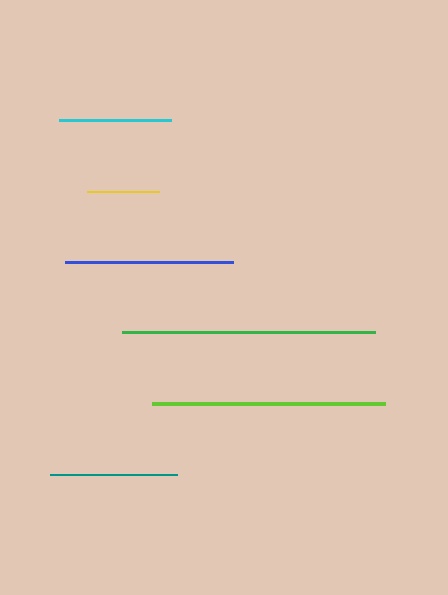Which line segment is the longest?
The green line is the longest at approximately 253 pixels.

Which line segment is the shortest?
The yellow line is the shortest at approximately 72 pixels.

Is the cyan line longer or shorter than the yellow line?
The cyan line is longer than the yellow line.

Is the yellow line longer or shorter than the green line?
The green line is longer than the yellow line.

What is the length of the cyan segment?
The cyan segment is approximately 112 pixels long.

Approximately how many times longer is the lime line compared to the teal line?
The lime line is approximately 1.8 times the length of the teal line.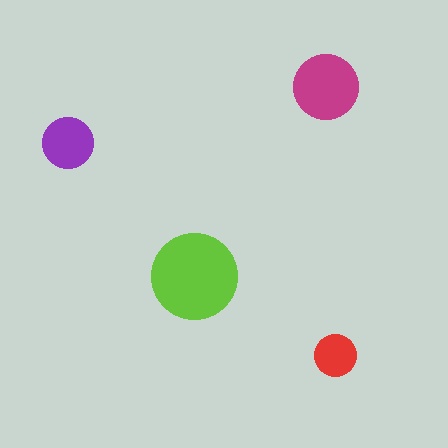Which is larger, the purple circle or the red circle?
The purple one.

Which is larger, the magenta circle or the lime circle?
The lime one.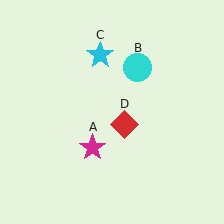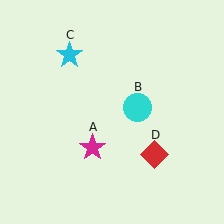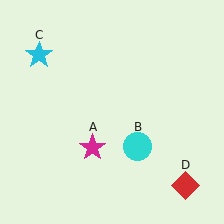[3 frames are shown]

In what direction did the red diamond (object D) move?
The red diamond (object D) moved down and to the right.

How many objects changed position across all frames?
3 objects changed position: cyan circle (object B), cyan star (object C), red diamond (object D).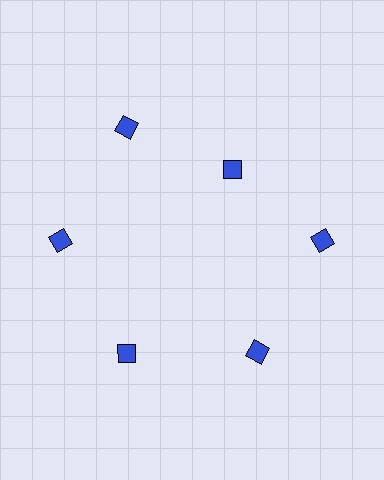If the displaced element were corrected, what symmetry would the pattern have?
It would have 6-fold rotational symmetry — the pattern would map onto itself every 60 degrees.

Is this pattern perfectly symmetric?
No. The 6 blue diamonds are arranged in a ring, but one element near the 1 o'clock position is pulled inward toward the center, breaking the 6-fold rotational symmetry.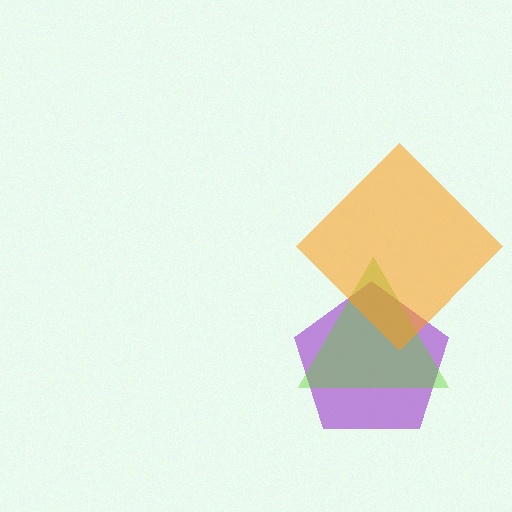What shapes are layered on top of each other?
The layered shapes are: a purple pentagon, a lime triangle, an orange diamond.